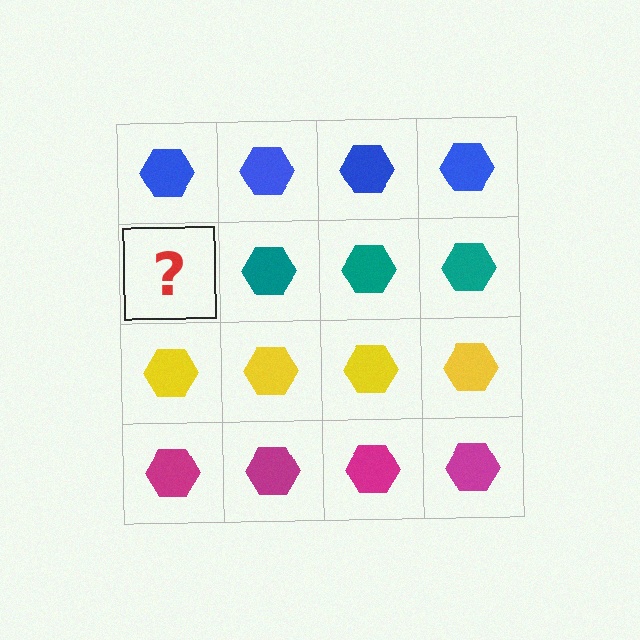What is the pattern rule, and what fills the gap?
The rule is that each row has a consistent color. The gap should be filled with a teal hexagon.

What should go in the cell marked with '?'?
The missing cell should contain a teal hexagon.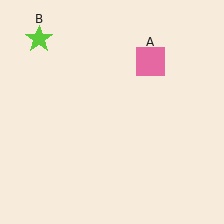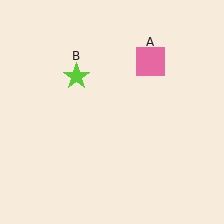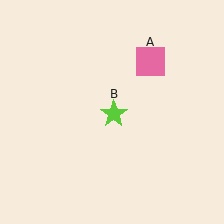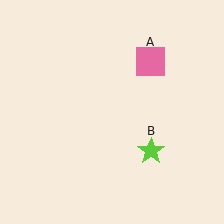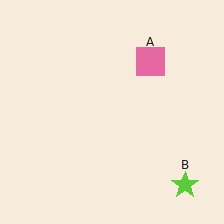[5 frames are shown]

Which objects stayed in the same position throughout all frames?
Pink square (object A) remained stationary.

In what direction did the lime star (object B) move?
The lime star (object B) moved down and to the right.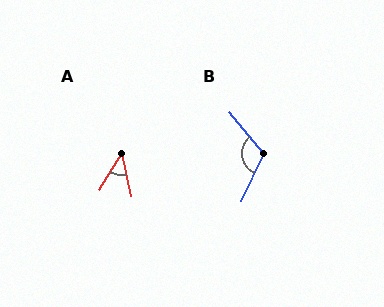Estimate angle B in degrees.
Approximately 115 degrees.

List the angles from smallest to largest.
A (44°), B (115°).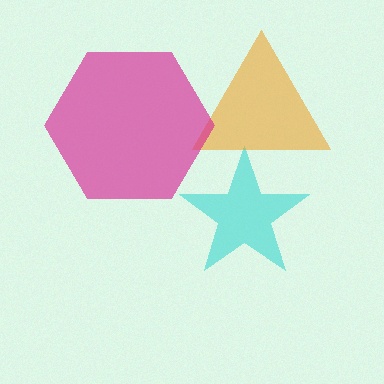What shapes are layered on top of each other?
The layered shapes are: a cyan star, an orange triangle, a magenta hexagon.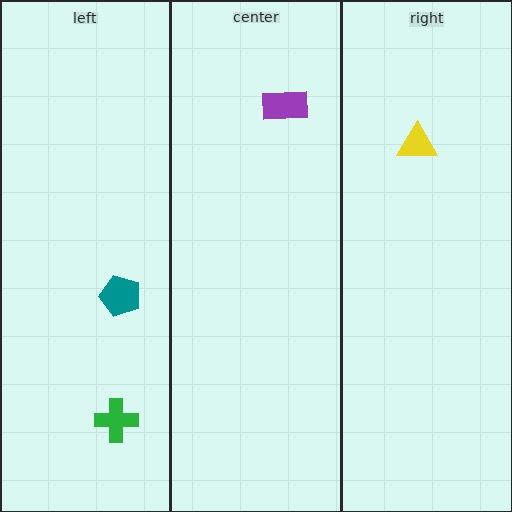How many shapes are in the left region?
2.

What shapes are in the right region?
The yellow triangle.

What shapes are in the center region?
The purple rectangle.